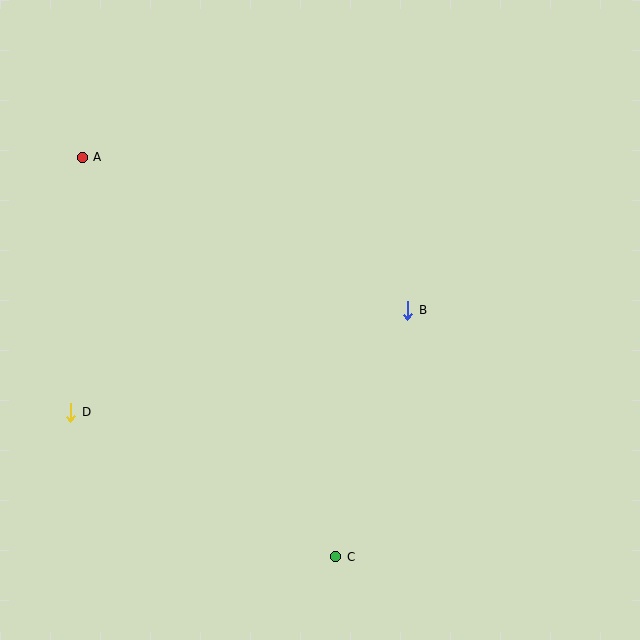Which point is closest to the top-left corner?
Point A is closest to the top-left corner.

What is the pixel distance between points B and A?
The distance between B and A is 360 pixels.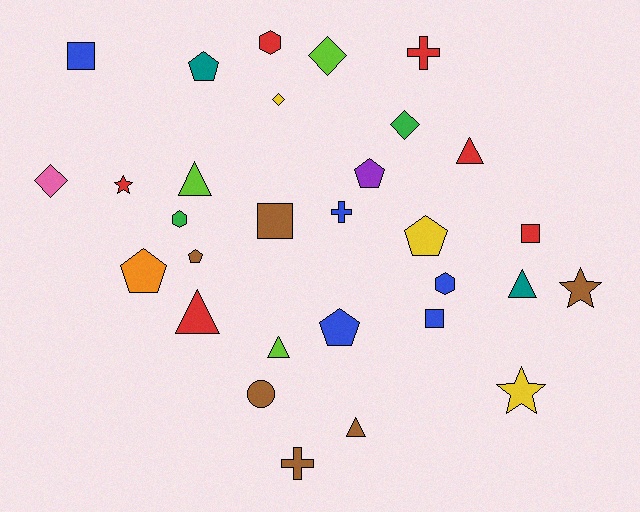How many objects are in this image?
There are 30 objects.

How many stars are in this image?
There are 3 stars.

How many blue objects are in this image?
There are 5 blue objects.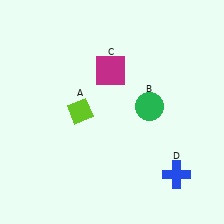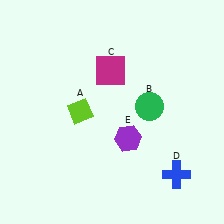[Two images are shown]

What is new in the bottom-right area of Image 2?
A purple hexagon (E) was added in the bottom-right area of Image 2.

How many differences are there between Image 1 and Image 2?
There is 1 difference between the two images.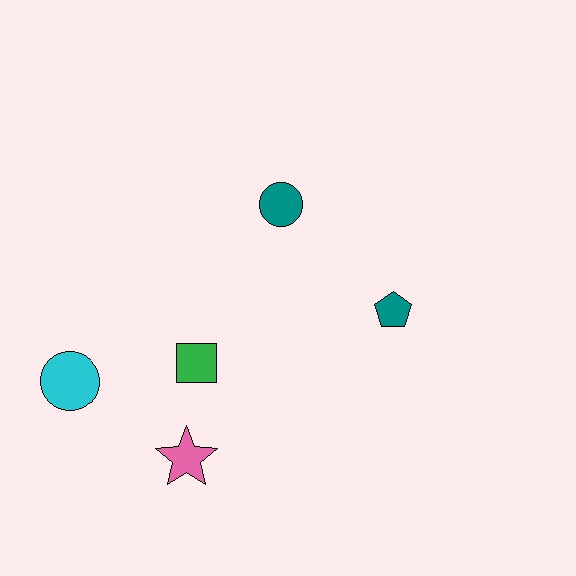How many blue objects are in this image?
There are no blue objects.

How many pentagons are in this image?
There is 1 pentagon.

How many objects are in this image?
There are 5 objects.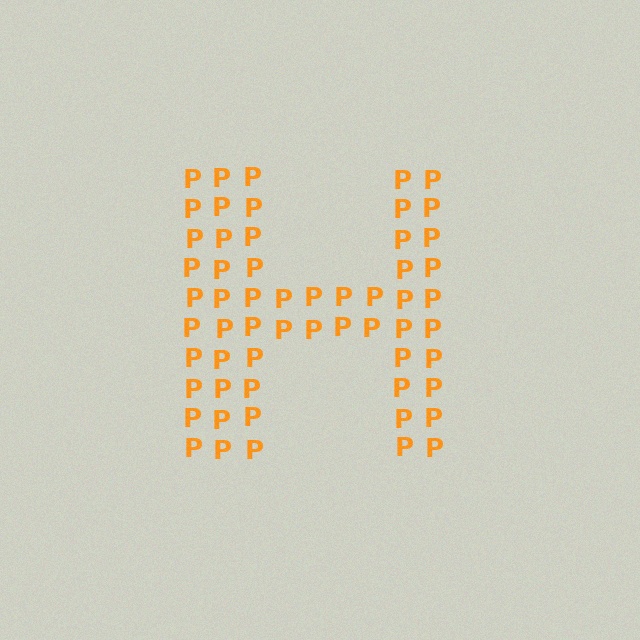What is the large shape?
The large shape is the letter H.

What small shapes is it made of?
It is made of small letter P's.